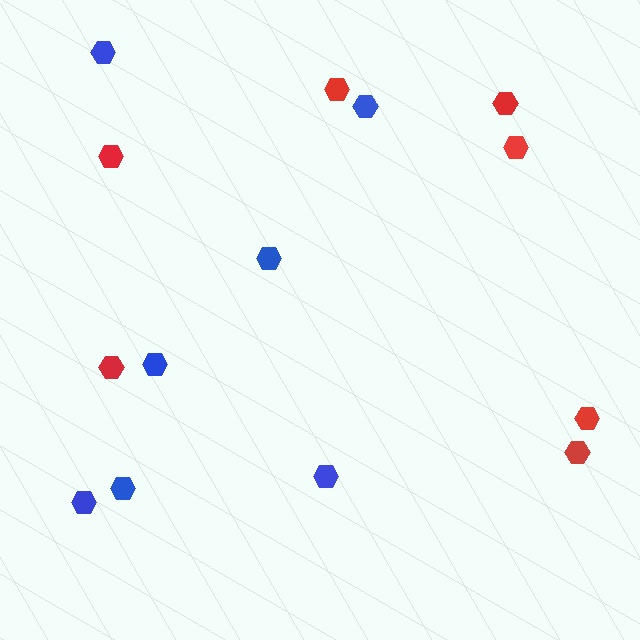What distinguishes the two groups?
There are 2 groups: one group of blue hexagons (7) and one group of red hexagons (7).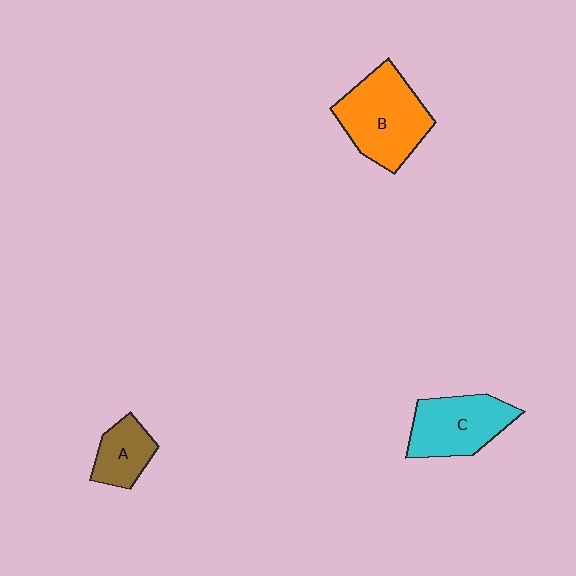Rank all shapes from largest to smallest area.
From largest to smallest: B (orange), C (cyan), A (brown).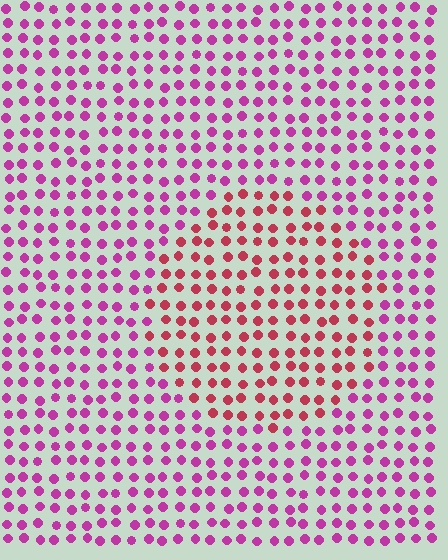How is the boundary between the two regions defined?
The boundary is defined purely by a slight shift in hue (about 36 degrees). Spacing, size, and orientation are identical on both sides.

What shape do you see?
I see a circle.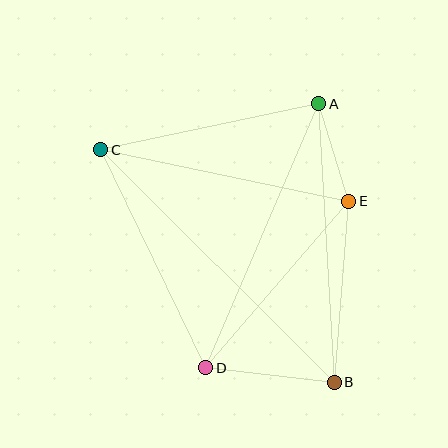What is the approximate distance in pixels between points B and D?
The distance between B and D is approximately 129 pixels.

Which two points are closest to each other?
Points A and E are closest to each other.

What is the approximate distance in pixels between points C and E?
The distance between C and E is approximately 253 pixels.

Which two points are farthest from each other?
Points B and C are farthest from each other.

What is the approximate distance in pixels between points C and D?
The distance between C and D is approximately 242 pixels.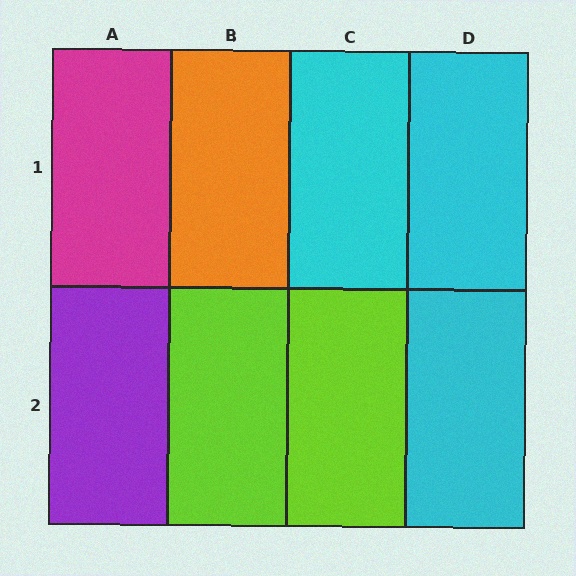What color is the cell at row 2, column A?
Purple.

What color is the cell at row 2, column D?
Cyan.